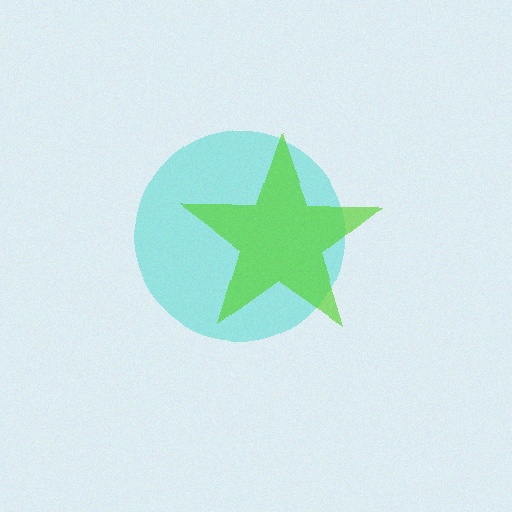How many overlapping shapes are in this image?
There are 2 overlapping shapes in the image.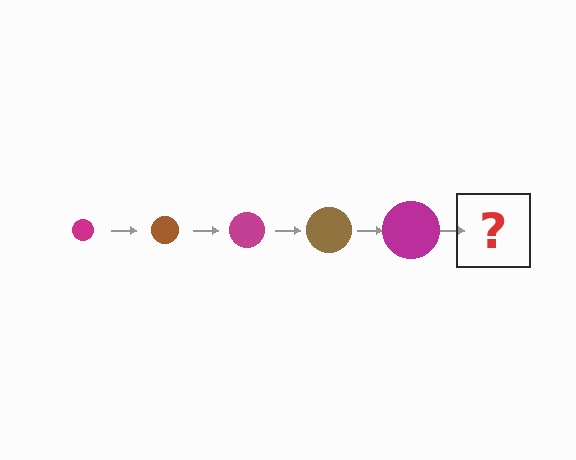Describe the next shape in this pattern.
It should be a brown circle, larger than the previous one.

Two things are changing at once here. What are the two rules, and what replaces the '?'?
The two rules are that the circle grows larger each step and the color cycles through magenta and brown. The '?' should be a brown circle, larger than the previous one.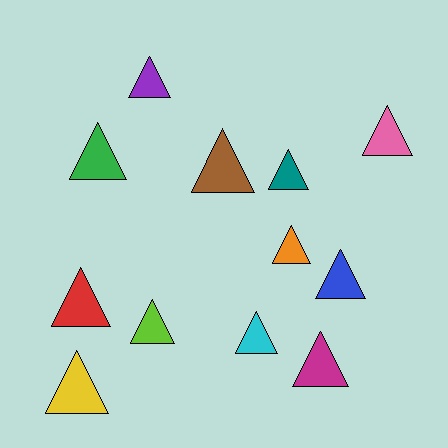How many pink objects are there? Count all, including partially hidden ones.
There is 1 pink object.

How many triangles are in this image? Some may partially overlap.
There are 12 triangles.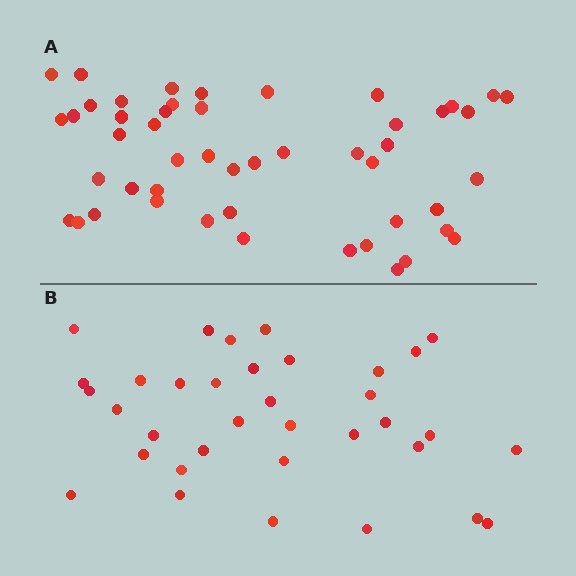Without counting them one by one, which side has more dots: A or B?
Region A (the top region) has more dots.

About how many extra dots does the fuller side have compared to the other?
Region A has approximately 15 more dots than region B.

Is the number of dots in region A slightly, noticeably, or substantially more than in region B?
Region A has noticeably more, but not dramatically so. The ratio is roughly 1.4 to 1.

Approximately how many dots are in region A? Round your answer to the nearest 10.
About 50 dots. (The exact count is 49, which rounds to 50.)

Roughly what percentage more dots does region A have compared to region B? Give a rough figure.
About 40% more.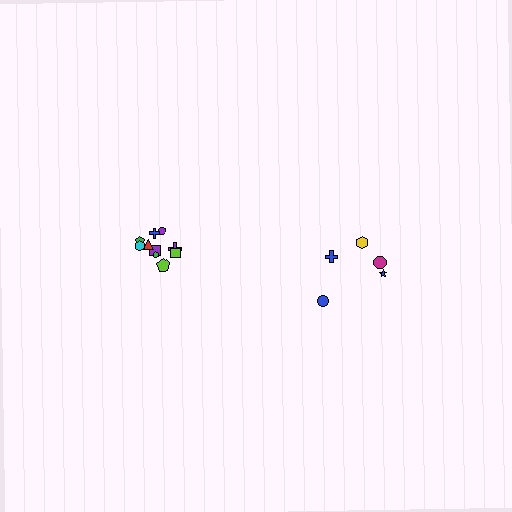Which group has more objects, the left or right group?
The left group.